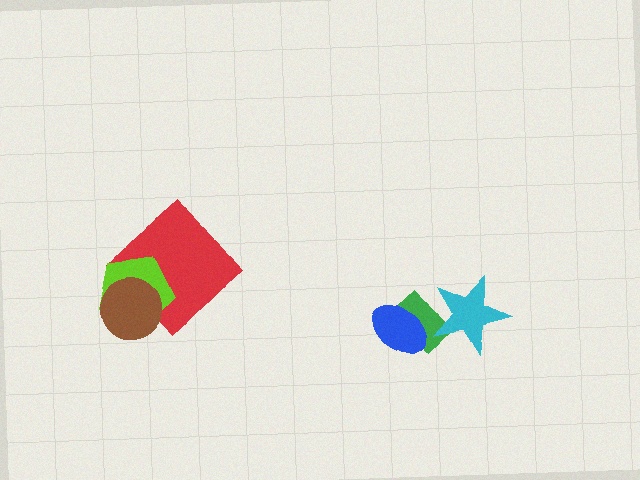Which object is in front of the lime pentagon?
The brown circle is in front of the lime pentagon.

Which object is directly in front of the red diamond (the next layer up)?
The lime pentagon is directly in front of the red diamond.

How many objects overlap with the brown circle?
2 objects overlap with the brown circle.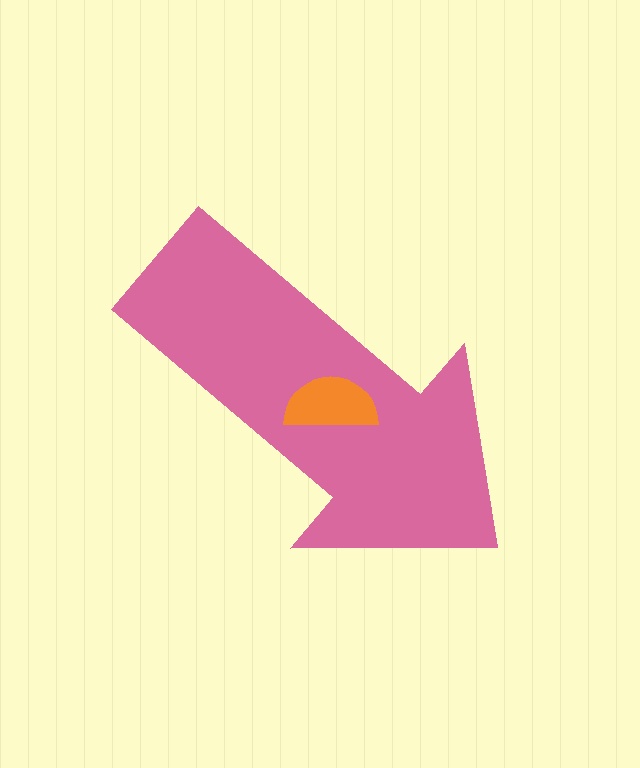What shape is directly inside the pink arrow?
The orange semicircle.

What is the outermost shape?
The pink arrow.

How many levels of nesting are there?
2.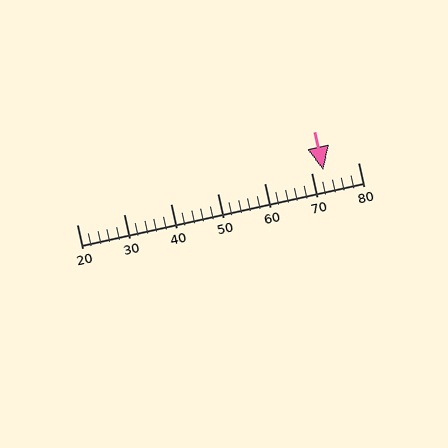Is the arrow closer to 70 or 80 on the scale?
The arrow is closer to 70.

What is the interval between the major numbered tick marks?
The major tick marks are spaced 10 units apart.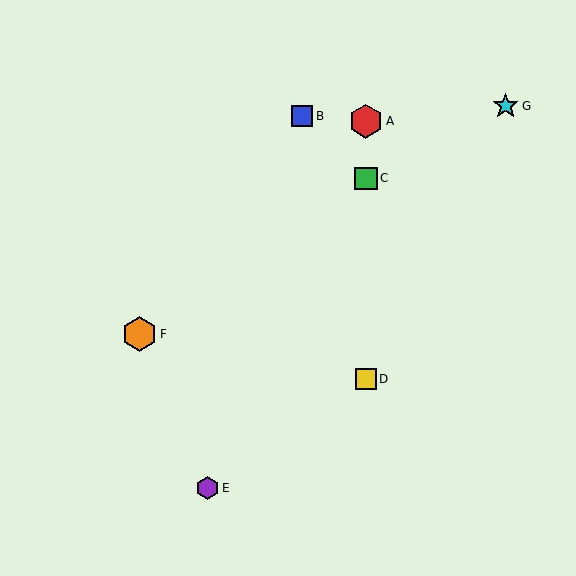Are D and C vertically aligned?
Yes, both are at x≈366.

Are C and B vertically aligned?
No, C is at x≈366 and B is at x≈302.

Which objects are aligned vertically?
Objects A, C, D are aligned vertically.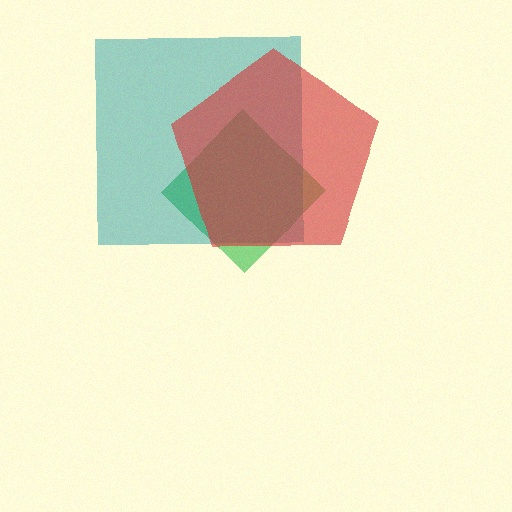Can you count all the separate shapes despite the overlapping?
Yes, there are 3 separate shapes.